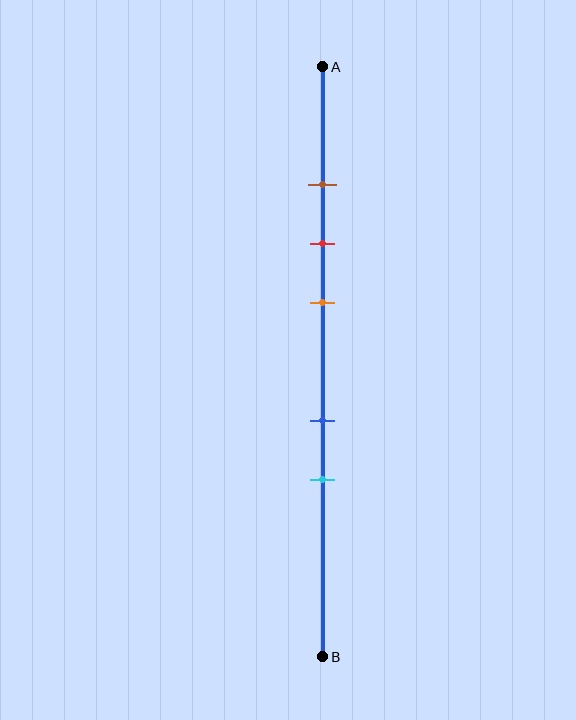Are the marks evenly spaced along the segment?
No, the marks are not evenly spaced.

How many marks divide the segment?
There are 5 marks dividing the segment.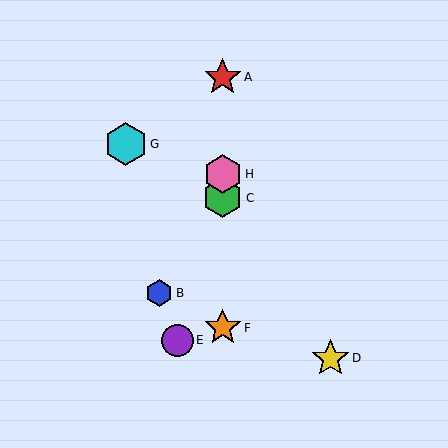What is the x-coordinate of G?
Object G is at x≈126.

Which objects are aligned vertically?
Objects A, C, F, H are aligned vertically.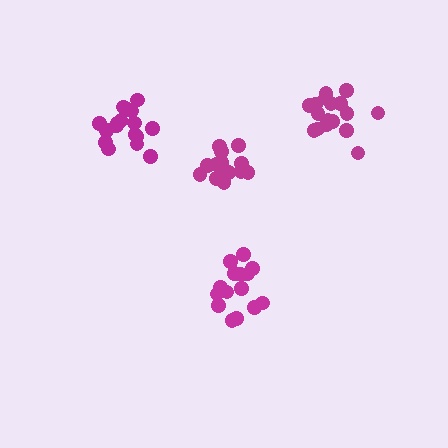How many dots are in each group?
Group 1: 17 dots, Group 2: 14 dots, Group 3: 15 dots, Group 4: 17 dots (63 total).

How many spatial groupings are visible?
There are 4 spatial groupings.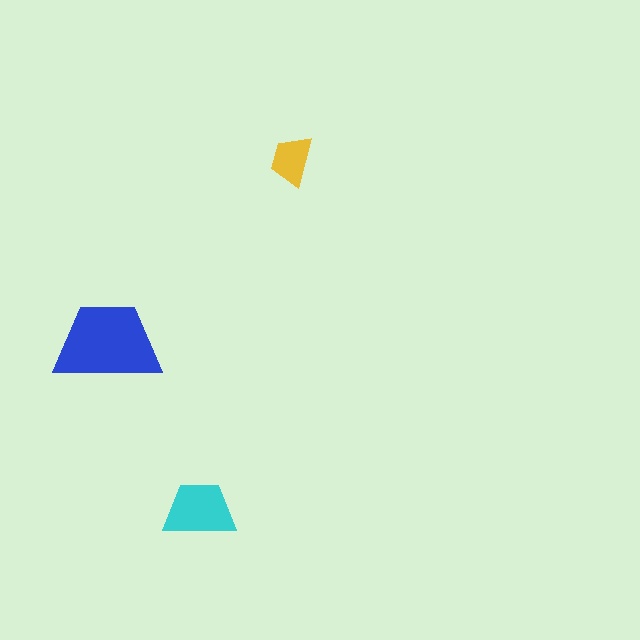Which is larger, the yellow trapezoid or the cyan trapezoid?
The cyan one.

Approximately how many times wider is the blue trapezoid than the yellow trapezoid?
About 2 times wider.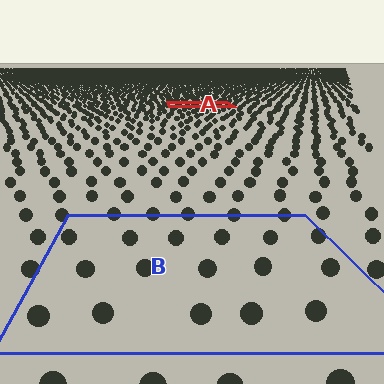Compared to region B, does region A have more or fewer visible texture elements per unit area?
Region A has more texture elements per unit area — they are packed more densely because it is farther away.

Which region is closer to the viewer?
Region B is closer. The texture elements there are larger and more spread out.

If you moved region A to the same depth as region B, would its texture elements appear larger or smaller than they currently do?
They would appear larger. At a closer depth, the same texture elements are projected at a bigger on-screen size.